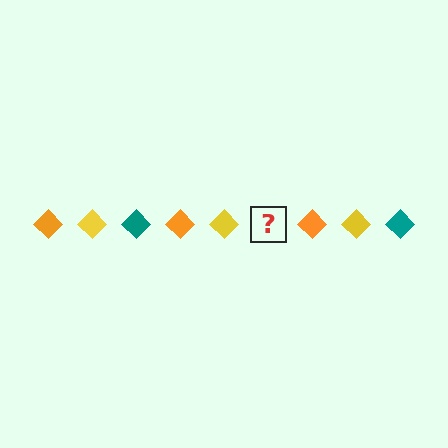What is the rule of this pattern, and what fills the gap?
The rule is that the pattern cycles through orange, yellow, teal diamonds. The gap should be filled with a teal diamond.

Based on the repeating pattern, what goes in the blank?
The blank should be a teal diamond.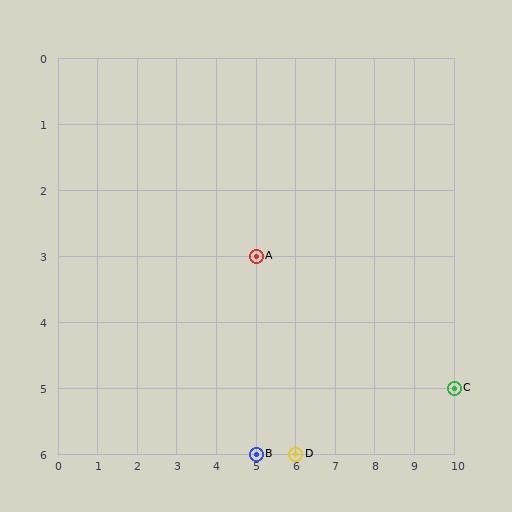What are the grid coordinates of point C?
Point C is at grid coordinates (10, 5).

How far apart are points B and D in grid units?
Points B and D are 1 column apart.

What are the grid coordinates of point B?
Point B is at grid coordinates (5, 6).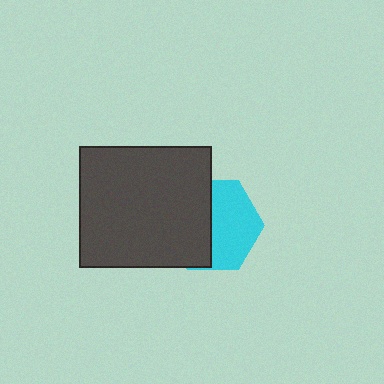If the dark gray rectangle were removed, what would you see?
You would see the complete cyan hexagon.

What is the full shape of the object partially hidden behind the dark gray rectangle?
The partially hidden object is a cyan hexagon.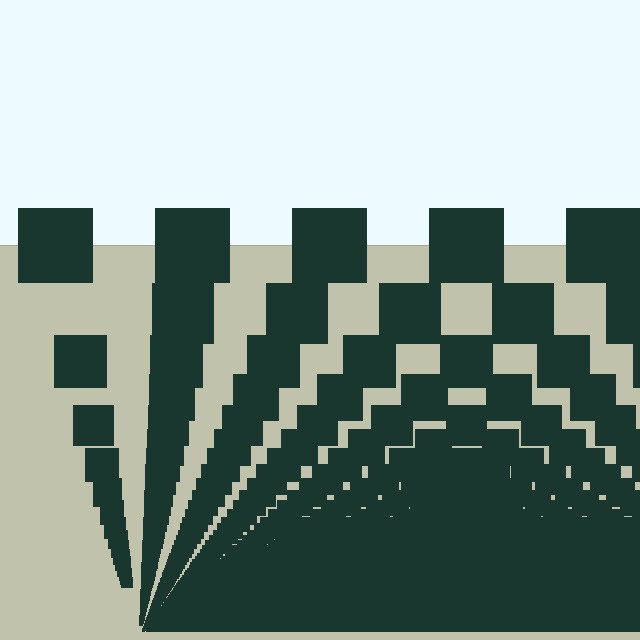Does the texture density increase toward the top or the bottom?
Density increases toward the bottom.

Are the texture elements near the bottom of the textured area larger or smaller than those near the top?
Smaller. The gradient is inverted — elements near the bottom are smaller and denser.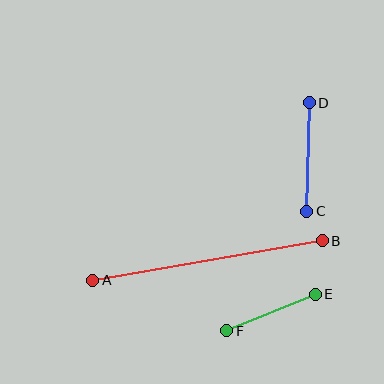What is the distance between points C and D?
The distance is approximately 108 pixels.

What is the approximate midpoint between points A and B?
The midpoint is at approximately (207, 261) pixels.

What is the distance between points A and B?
The distance is approximately 233 pixels.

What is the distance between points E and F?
The distance is approximately 95 pixels.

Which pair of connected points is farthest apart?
Points A and B are farthest apart.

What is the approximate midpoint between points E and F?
The midpoint is at approximately (271, 312) pixels.